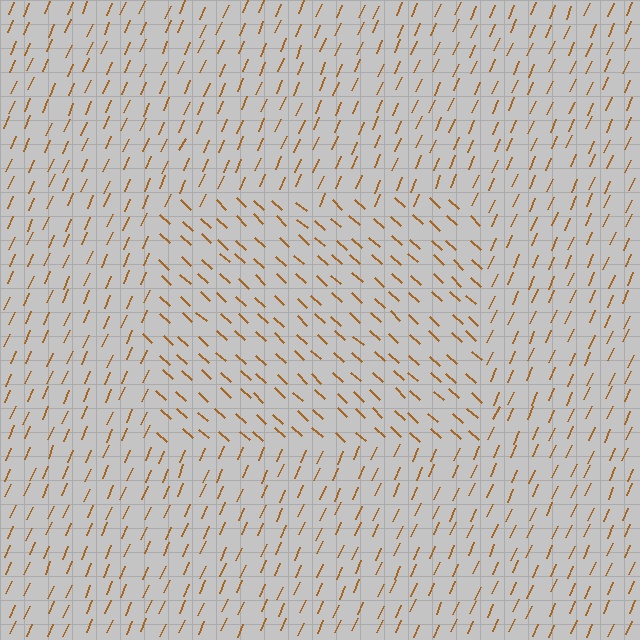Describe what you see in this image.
The image is filled with small brown line segments. A rectangle region in the image has lines oriented differently from the surrounding lines, creating a visible texture boundary.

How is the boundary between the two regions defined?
The boundary is defined purely by a change in line orientation (approximately 71 degrees difference). All lines are the same color and thickness.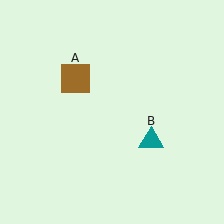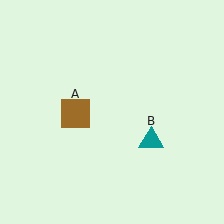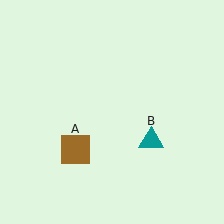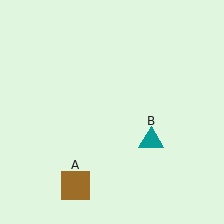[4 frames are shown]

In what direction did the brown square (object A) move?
The brown square (object A) moved down.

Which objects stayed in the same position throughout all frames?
Teal triangle (object B) remained stationary.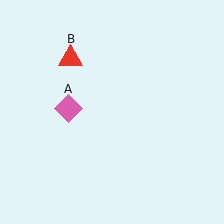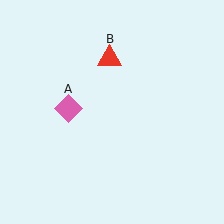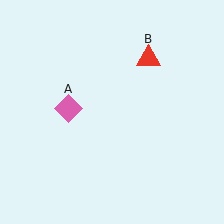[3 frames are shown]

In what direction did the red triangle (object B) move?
The red triangle (object B) moved right.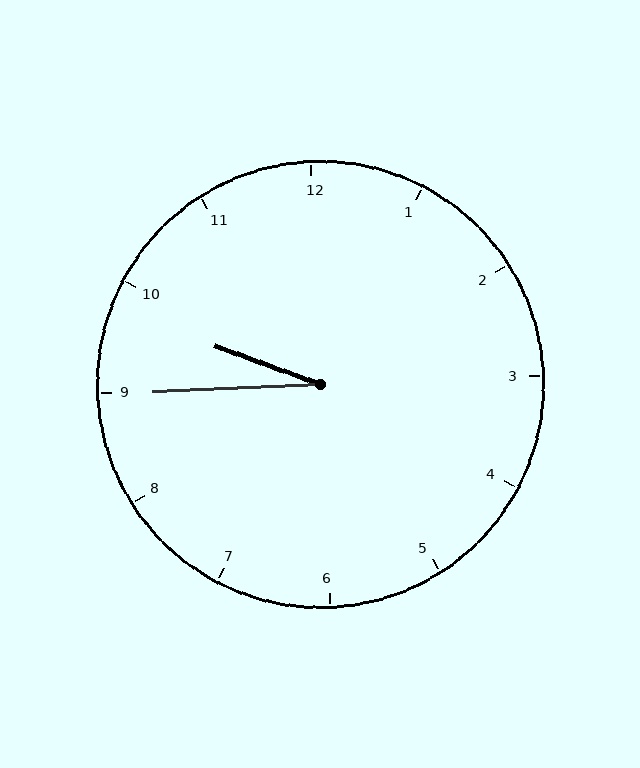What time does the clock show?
9:45.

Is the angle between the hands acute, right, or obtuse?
It is acute.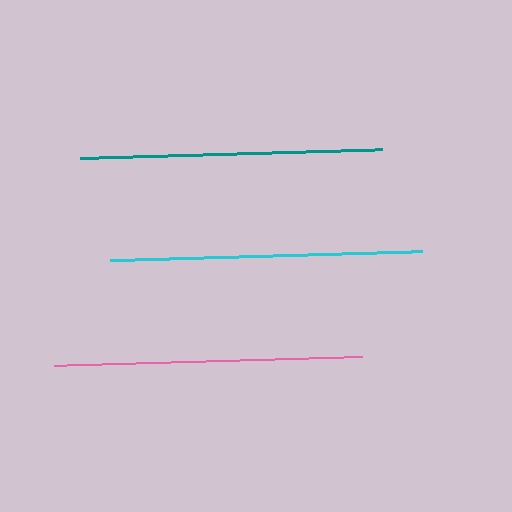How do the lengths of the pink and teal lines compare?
The pink and teal lines are approximately the same length.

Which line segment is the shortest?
The teal line is the shortest at approximately 302 pixels.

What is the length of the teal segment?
The teal segment is approximately 302 pixels long.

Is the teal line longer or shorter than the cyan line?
The cyan line is longer than the teal line.